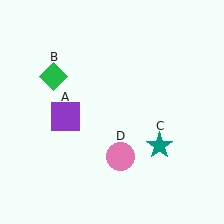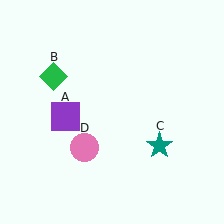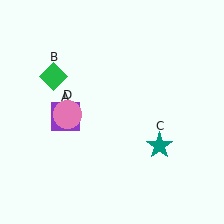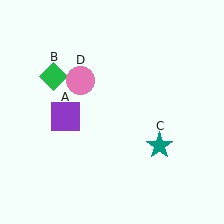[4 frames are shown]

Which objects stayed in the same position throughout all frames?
Purple square (object A) and green diamond (object B) and teal star (object C) remained stationary.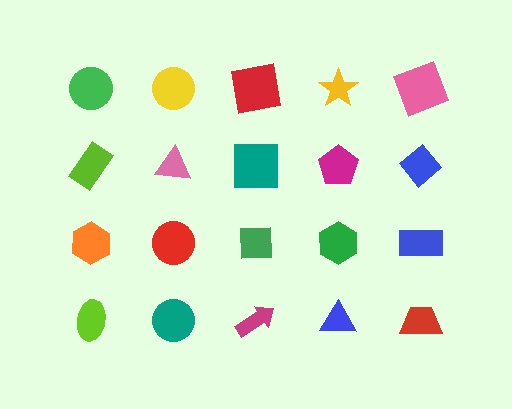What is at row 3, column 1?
An orange hexagon.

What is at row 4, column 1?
A lime ellipse.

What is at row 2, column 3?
A teal square.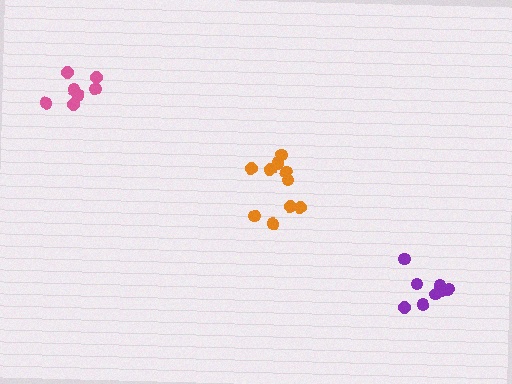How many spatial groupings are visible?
There are 3 spatial groupings.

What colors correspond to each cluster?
The clusters are colored: pink, purple, orange.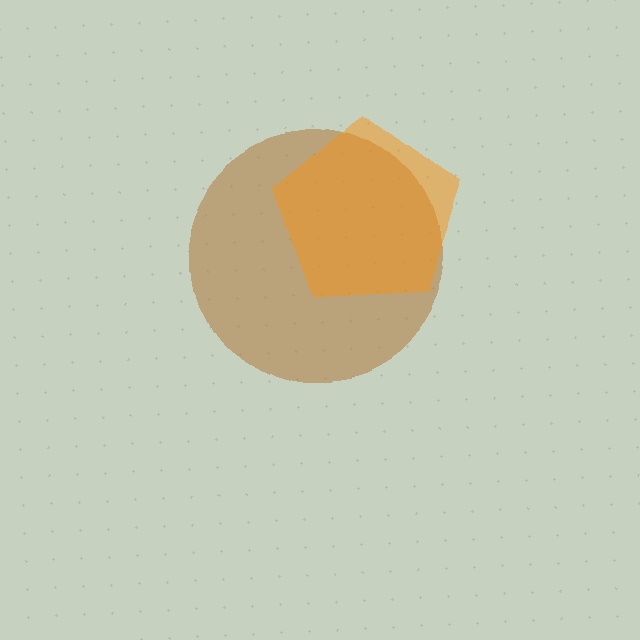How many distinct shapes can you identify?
There are 2 distinct shapes: a brown circle, an orange pentagon.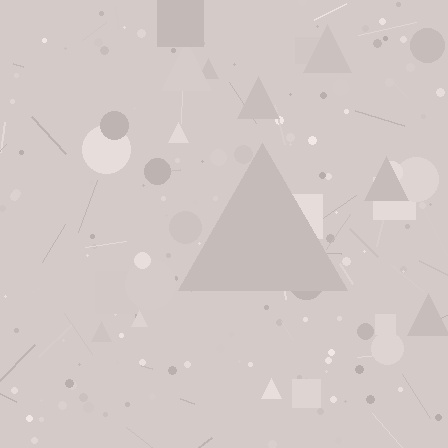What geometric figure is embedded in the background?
A triangle is embedded in the background.